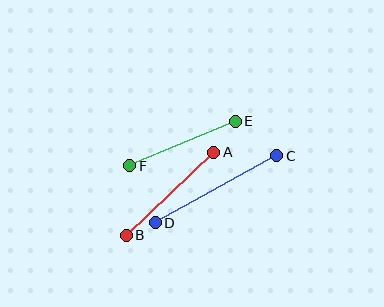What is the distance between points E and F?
The distance is approximately 114 pixels.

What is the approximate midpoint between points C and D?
The midpoint is at approximately (216, 189) pixels.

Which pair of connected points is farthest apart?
Points C and D are farthest apart.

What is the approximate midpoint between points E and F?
The midpoint is at approximately (183, 144) pixels.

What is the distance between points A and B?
The distance is approximately 121 pixels.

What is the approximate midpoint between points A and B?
The midpoint is at approximately (170, 194) pixels.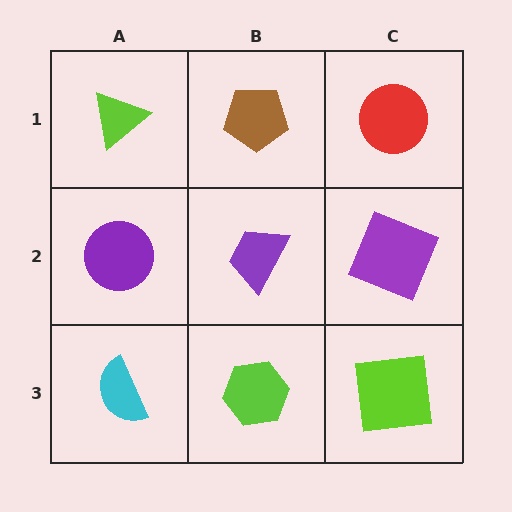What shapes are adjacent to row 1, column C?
A purple square (row 2, column C), a brown pentagon (row 1, column B).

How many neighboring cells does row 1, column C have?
2.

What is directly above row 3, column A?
A purple circle.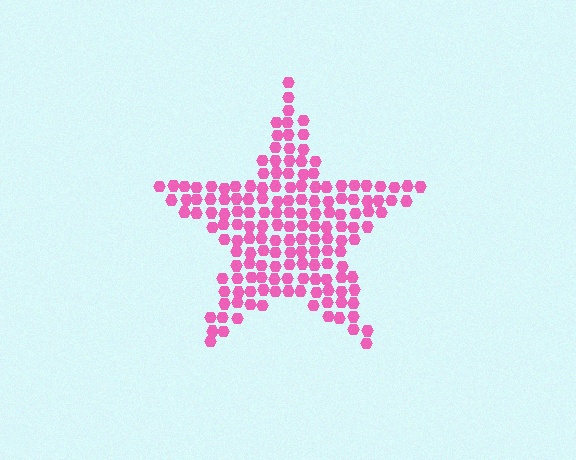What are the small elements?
The small elements are hexagons.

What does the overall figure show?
The overall figure shows a star.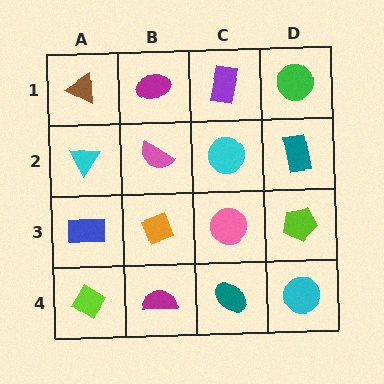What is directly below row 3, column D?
A cyan circle.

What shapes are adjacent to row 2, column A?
A brown triangle (row 1, column A), a blue rectangle (row 3, column A), a pink semicircle (row 2, column B).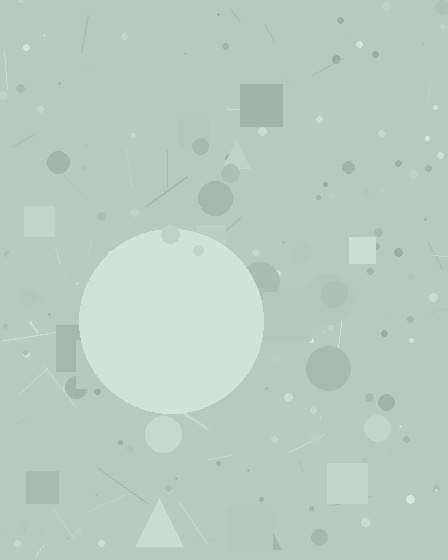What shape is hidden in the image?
A circle is hidden in the image.